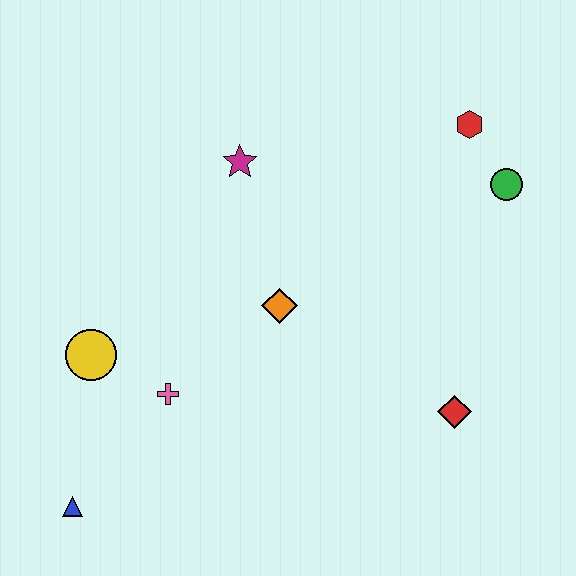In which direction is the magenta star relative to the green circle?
The magenta star is to the left of the green circle.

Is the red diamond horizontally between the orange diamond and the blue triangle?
No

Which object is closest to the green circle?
The red hexagon is closest to the green circle.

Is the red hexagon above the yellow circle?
Yes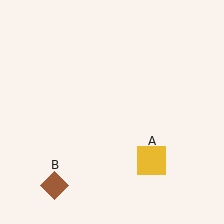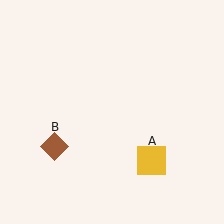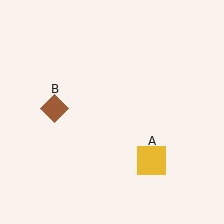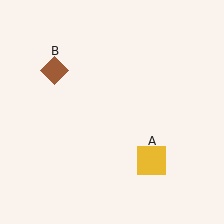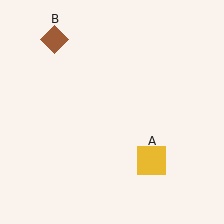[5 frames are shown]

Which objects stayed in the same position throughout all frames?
Yellow square (object A) remained stationary.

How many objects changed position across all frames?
1 object changed position: brown diamond (object B).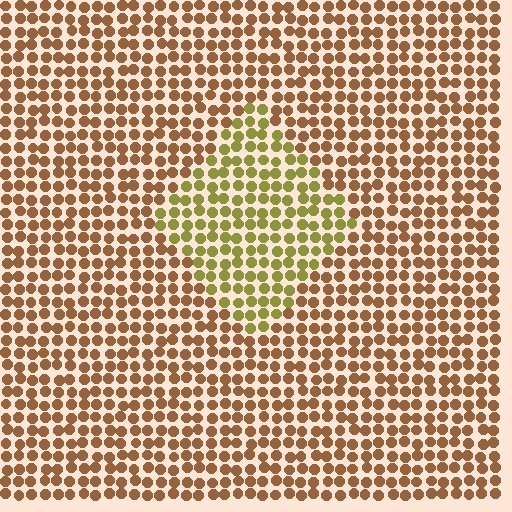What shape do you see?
I see a diamond.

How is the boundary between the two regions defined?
The boundary is defined purely by a slight shift in hue (about 42 degrees). Spacing, size, and orientation are identical on both sides.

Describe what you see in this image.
The image is filled with small brown elements in a uniform arrangement. A diamond-shaped region is visible where the elements are tinted to a slightly different hue, forming a subtle color boundary.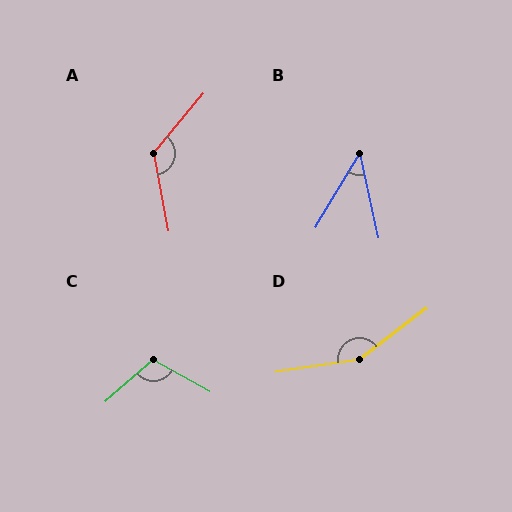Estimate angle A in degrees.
Approximately 129 degrees.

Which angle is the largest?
D, at approximately 152 degrees.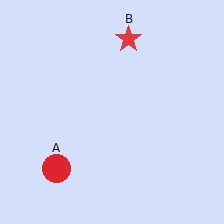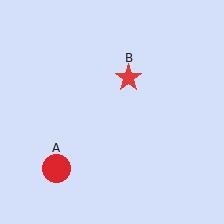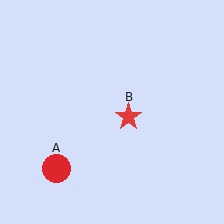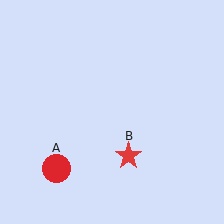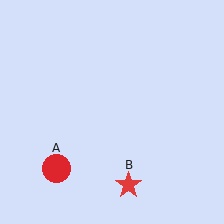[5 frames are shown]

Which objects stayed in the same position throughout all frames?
Red circle (object A) remained stationary.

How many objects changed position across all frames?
1 object changed position: red star (object B).